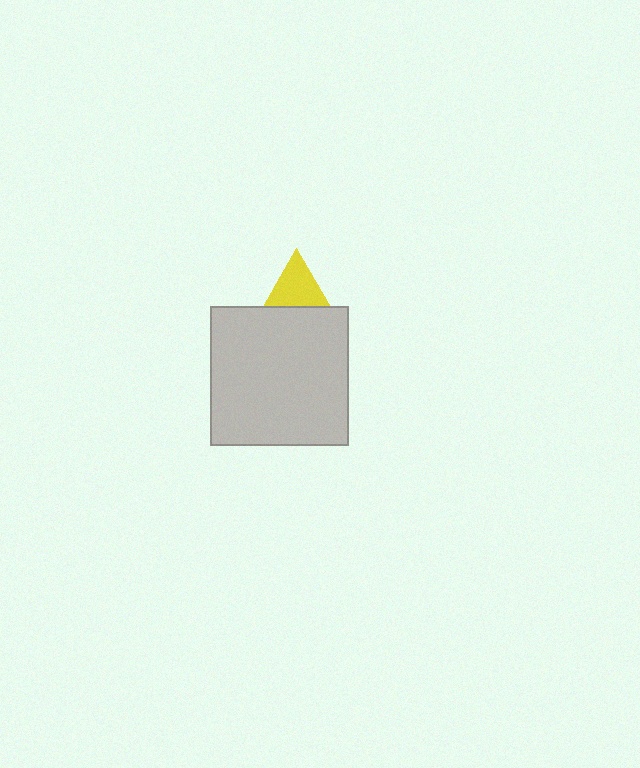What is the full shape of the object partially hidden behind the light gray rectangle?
The partially hidden object is a yellow triangle.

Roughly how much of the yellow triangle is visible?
About half of it is visible (roughly 52%).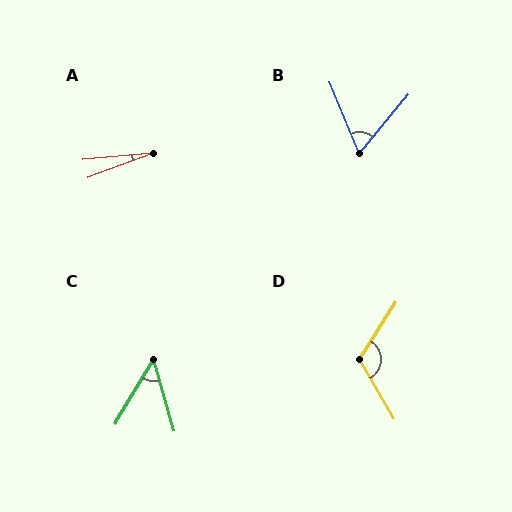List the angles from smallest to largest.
A (15°), C (47°), B (62°), D (118°).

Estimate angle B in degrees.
Approximately 62 degrees.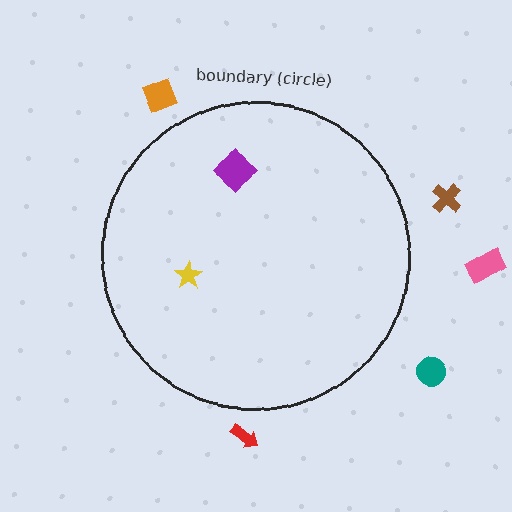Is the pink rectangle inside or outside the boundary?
Outside.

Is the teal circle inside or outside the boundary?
Outside.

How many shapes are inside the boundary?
2 inside, 5 outside.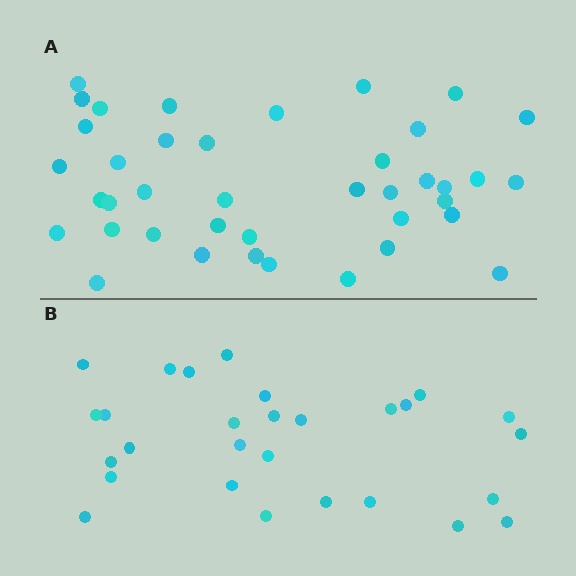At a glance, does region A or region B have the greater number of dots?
Region A (the top region) has more dots.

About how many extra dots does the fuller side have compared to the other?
Region A has roughly 12 or so more dots than region B.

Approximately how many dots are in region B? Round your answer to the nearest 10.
About 30 dots. (The exact count is 28, which rounds to 30.)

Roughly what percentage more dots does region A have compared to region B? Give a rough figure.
About 45% more.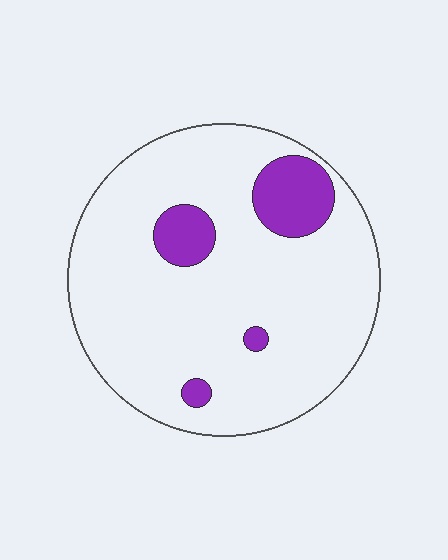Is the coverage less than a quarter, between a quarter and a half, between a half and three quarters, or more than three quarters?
Less than a quarter.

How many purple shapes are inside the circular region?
4.